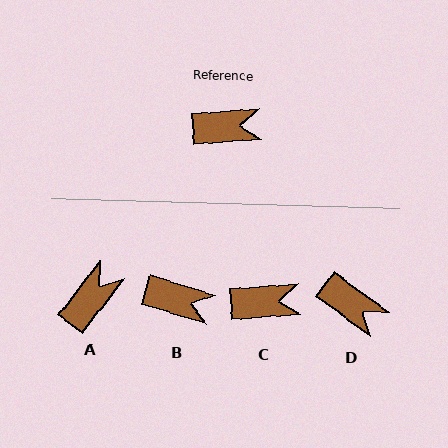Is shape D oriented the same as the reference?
No, it is off by about 40 degrees.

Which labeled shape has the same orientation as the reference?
C.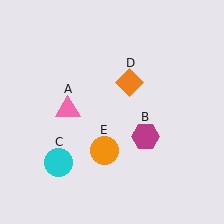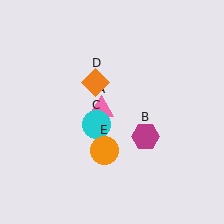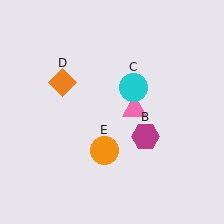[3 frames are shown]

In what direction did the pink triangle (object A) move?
The pink triangle (object A) moved right.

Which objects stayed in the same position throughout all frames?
Magenta hexagon (object B) and orange circle (object E) remained stationary.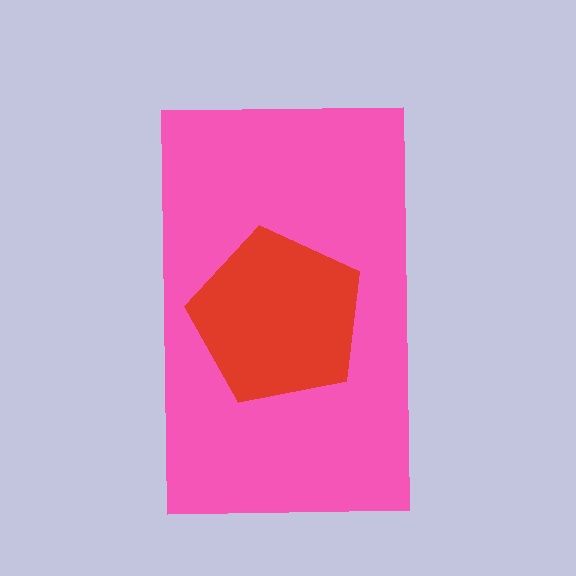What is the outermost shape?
The pink rectangle.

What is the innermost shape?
The red pentagon.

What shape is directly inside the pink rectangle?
The red pentagon.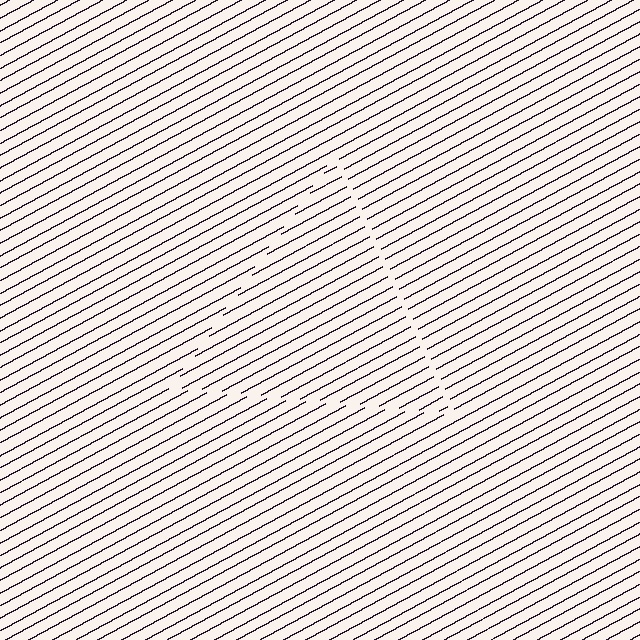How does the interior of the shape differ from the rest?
The interior of the shape contains the same grating, shifted by half a period — the contour is defined by the phase discontinuity where line-ends from the inner and outer gratings abut.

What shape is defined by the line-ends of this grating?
An illusory triangle. The interior of the shape contains the same grating, shifted by half a period — the contour is defined by the phase discontinuity where line-ends from the inner and outer gratings abut.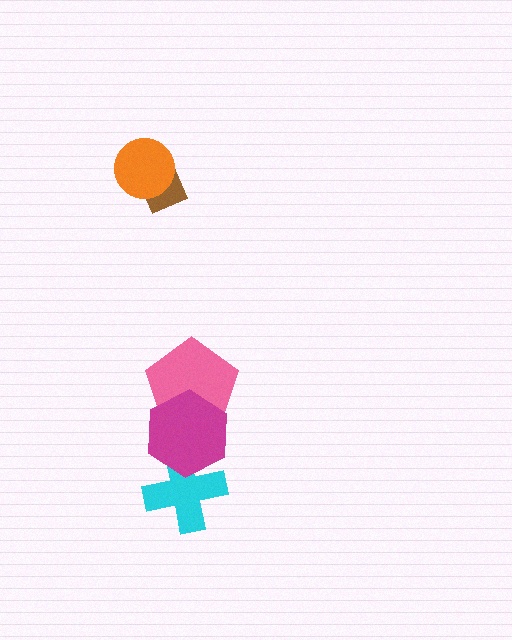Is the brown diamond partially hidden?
Yes, it is partially covered by another shape.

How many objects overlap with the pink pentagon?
1 object overlaps with the pink pentagon.